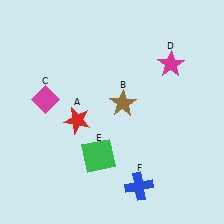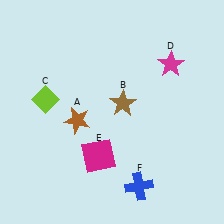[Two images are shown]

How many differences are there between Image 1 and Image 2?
There are 3 differences between the two images.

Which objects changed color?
A changed from red to brown. C changed from magenta to lime. E changed from green to magenta.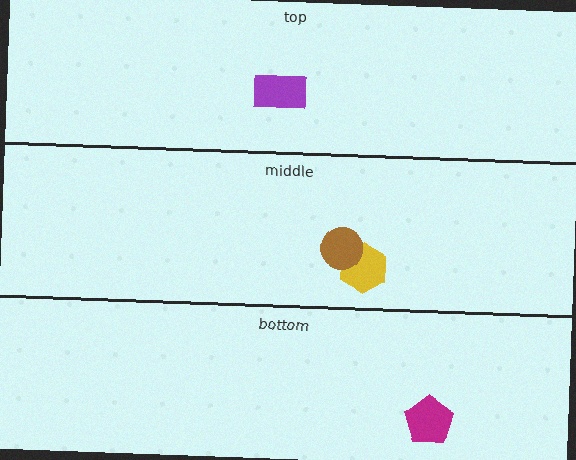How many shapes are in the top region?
1.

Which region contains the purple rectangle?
The top region.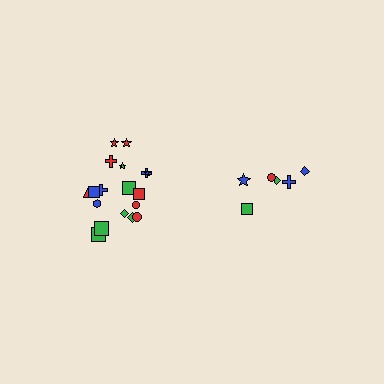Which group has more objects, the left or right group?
The left group.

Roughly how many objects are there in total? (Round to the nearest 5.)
Roughly 25 objects in total.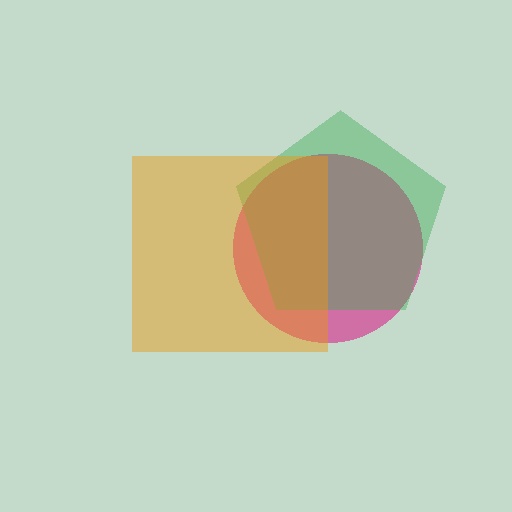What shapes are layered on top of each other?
The layered shapes are: a magenta circle, a green pentagon, an orange square.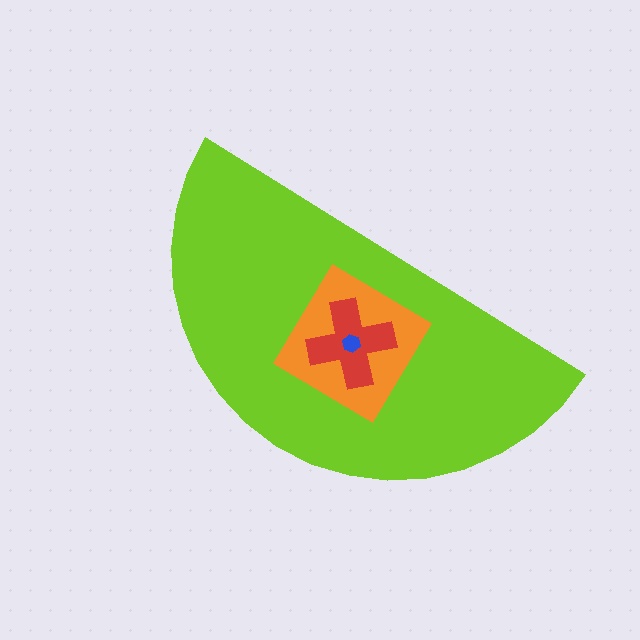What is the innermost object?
The blue hexagon.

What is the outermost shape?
The lime semicircle.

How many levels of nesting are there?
4.